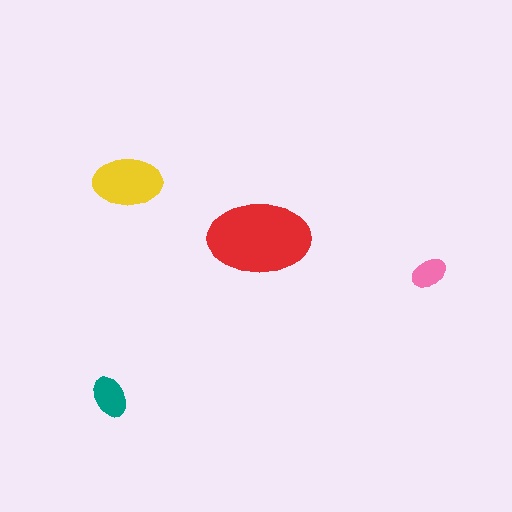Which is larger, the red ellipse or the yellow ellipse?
The red one.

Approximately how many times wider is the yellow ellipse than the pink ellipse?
About 2 times wider.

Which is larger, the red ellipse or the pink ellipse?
The red one.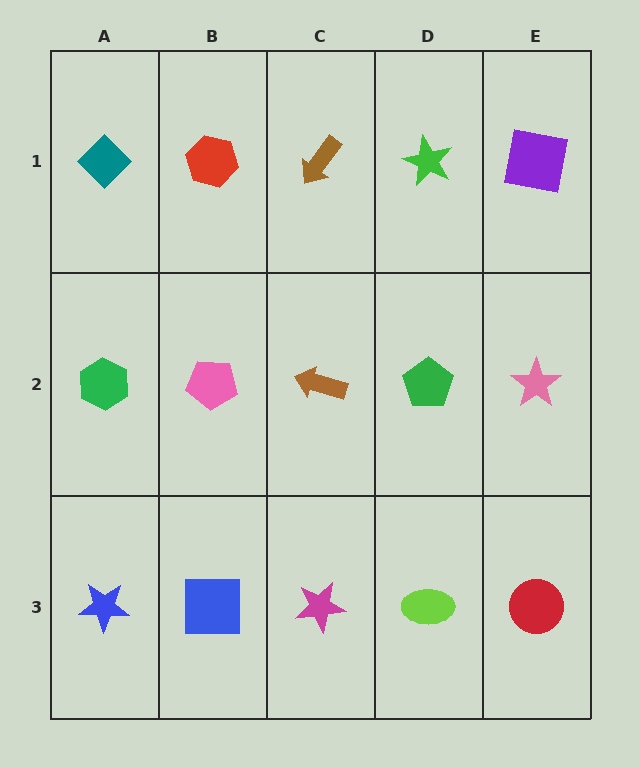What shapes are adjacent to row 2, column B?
A red hexagon (row 1, column B), a blue square (row 3, column B), a green hexagon (row 2, column A), a brown arrow (row 2, column C).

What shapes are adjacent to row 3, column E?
A pink star (row 2, column E), a lime ellipse (row 3, column D).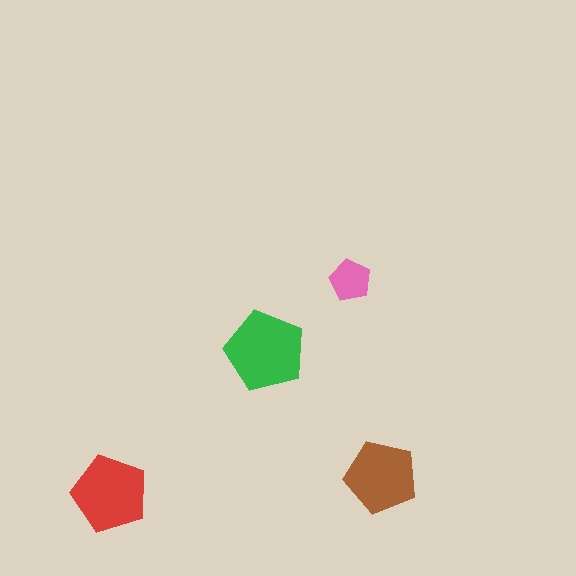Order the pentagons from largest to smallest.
the green one, the red one, the brown one, the pink one.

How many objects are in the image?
There are 4 objects in the image.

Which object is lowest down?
The red pentagon is bottommost.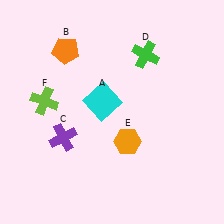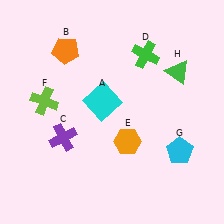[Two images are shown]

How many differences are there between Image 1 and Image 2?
There are 2 differences between the two images.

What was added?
A cyan pentagon (G), a green triangle (H) were added in Image 2.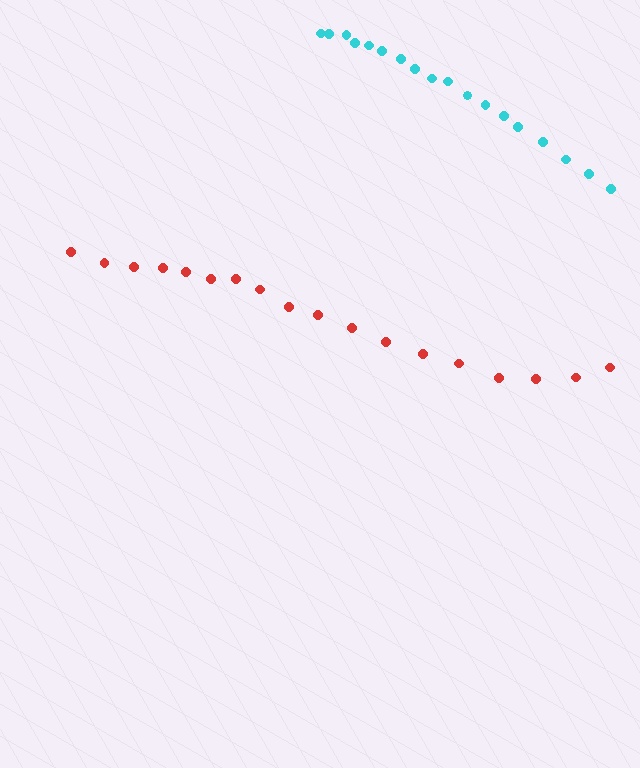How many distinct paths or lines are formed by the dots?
There are 2 distinct paths.